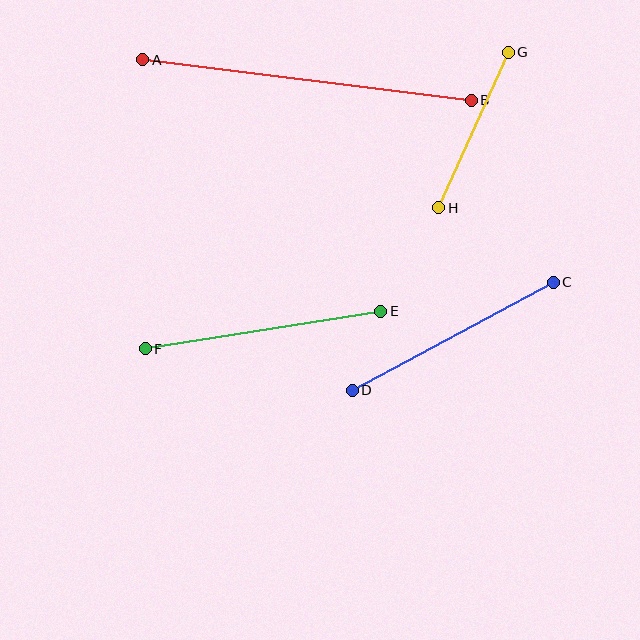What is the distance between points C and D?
The distance is approximately 228 pixels.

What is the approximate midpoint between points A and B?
The midpoint is at approximately (307, 80) pixels.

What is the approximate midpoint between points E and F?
The midpoint is at approximately (263, 330) pixels.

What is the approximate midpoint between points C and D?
The midpoint is at approximately (453, 336) pixels.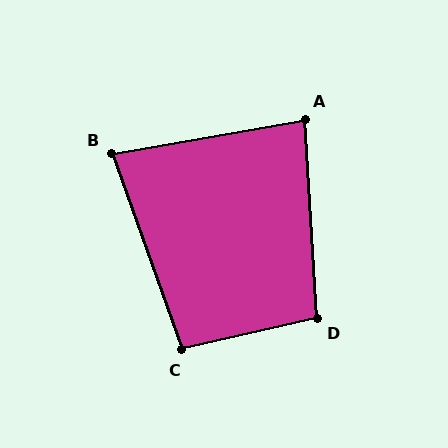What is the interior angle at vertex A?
Approximately 83 degrees (acute).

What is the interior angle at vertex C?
Approximately 97 degrees (obtuse).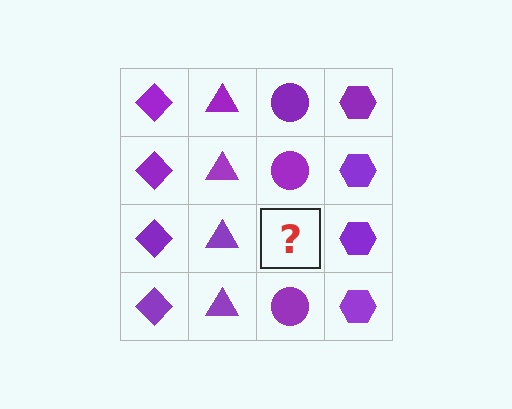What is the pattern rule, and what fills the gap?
The rule is that each column has a consistent shape. The gap should be filled with a purple circle.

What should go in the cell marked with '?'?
The missing cell should contain a purple circle.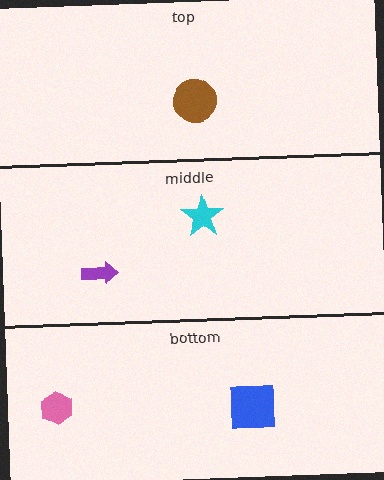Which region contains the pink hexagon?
The bottom region.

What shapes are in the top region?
The brown circle.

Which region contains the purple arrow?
The middle region.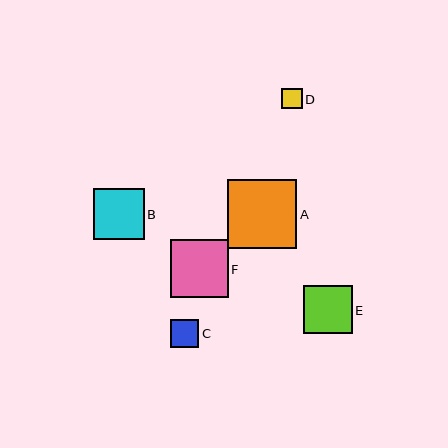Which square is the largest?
Square A is the largest with a size of approximately 69 pixels.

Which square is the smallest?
Square D is the smallest with a size of approximately 20 pixels.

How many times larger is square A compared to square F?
Square A is approximately 1.2 times the size of square F.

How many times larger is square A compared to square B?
Square A is approximately 1.3 times the size of square B.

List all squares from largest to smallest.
From largest to smallest: A, F, B, E, C, D.